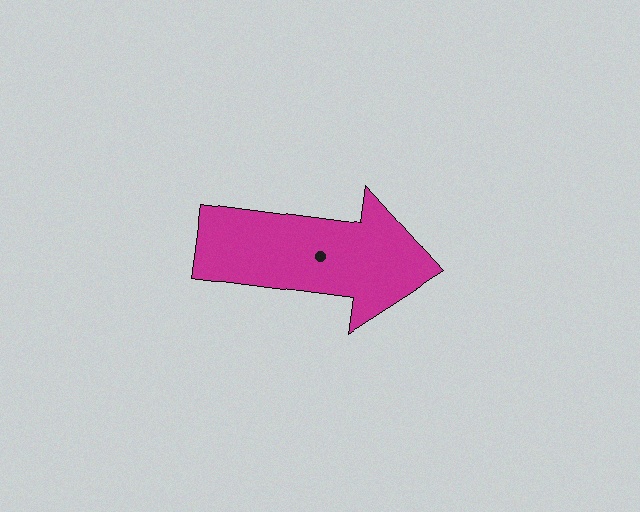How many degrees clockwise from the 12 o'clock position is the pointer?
Approximately 97 degrees.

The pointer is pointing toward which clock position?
Roughly 3 o'clock.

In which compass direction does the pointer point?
East.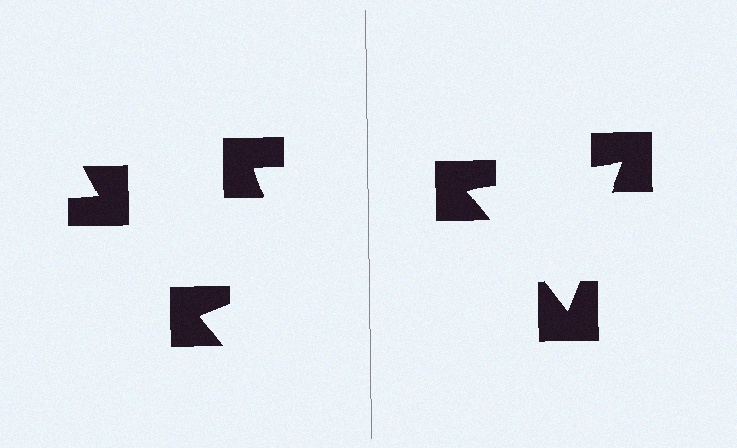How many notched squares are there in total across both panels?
6 — 3 on each side.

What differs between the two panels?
The notched squares are positioned identically on both sides; only the wedge orientations differ. On the right they align to a triangle; on the left they are misaligned.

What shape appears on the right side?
An illusory triangle.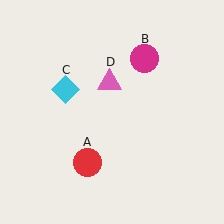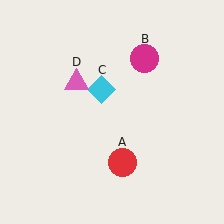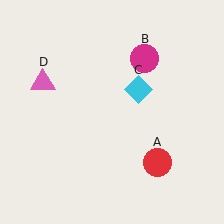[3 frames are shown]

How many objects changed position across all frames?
3 objects changed position: red circle (object A), cyan diamond (object C), pink triangle (object D).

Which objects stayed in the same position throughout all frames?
Magenta circle (object B) remained stationary.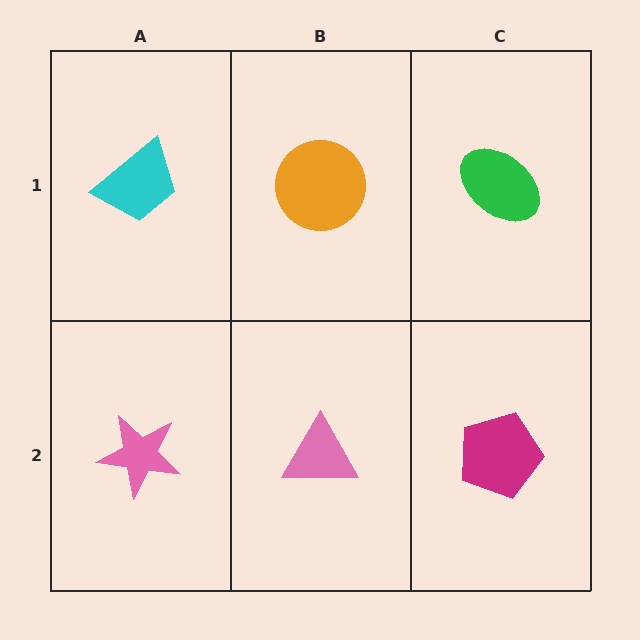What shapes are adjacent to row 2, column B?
An orange circle (row 1, column B), a pink star (row 2, column A), a magenta pentagon (row 2, column C).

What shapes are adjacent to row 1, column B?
A pink triangle (row 2, column B), a cyan trapezoid (row 1, column A), a green ellipse (row 1, column C).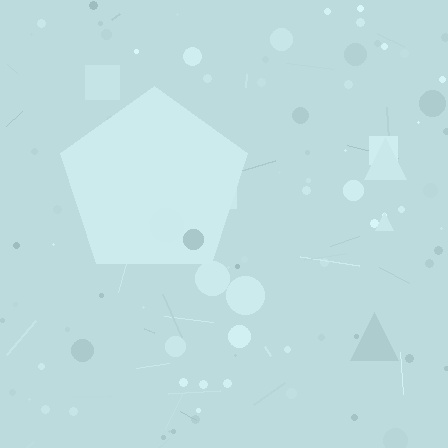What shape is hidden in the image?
A pentagon is hidden in the image.